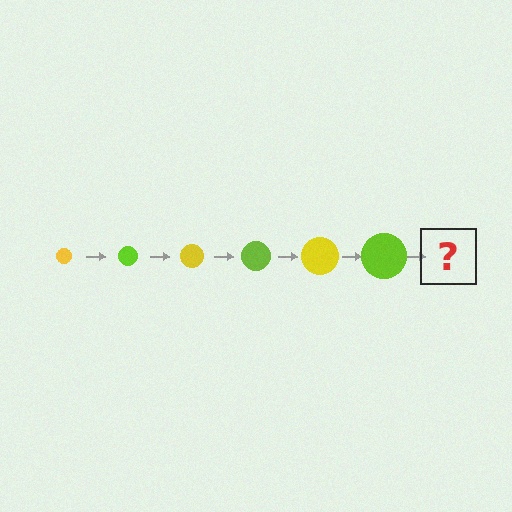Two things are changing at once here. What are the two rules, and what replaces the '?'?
The two rules are that the circle grows larger each step and the color cycles through yellow and lime. The '?' should be a yellow circle, larger than the previous one.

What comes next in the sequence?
The next element should be a yellow circle, larger than the previous one.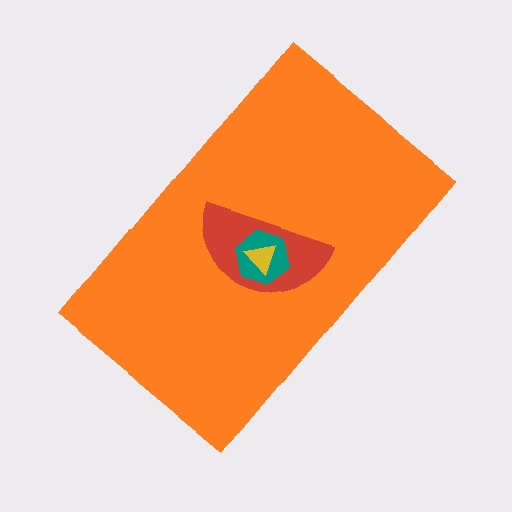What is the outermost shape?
The orange rectangle.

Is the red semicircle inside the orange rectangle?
Yes.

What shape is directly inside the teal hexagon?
The yellow triangle.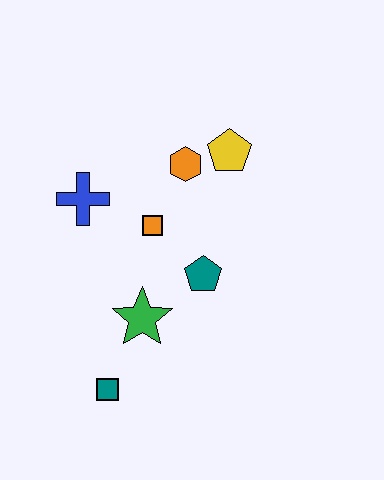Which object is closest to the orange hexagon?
The yellow pentagon is closest to the orange hexagon.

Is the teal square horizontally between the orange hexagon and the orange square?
No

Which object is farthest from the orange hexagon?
The teal square is farthest from the orange hexagon.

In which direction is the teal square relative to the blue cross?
The teal square is below the blue cross.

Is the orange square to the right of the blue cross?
Yes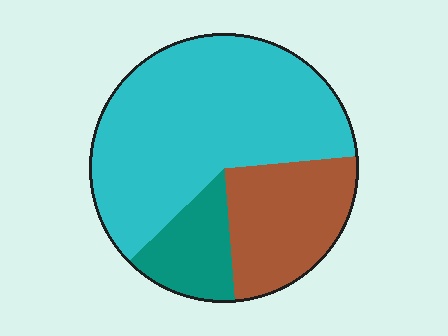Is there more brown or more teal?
Brown.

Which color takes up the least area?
Teal, at roughly 15%.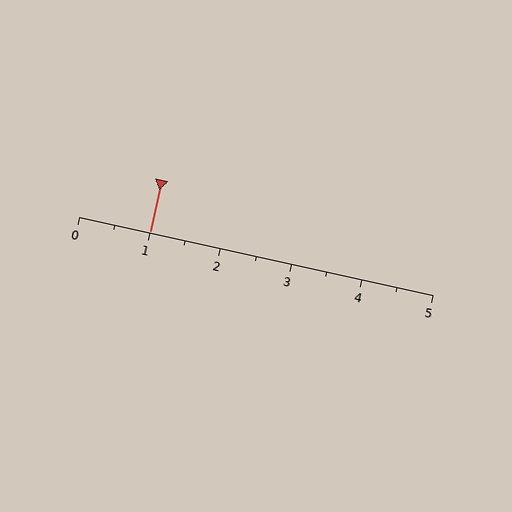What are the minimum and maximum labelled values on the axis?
The axis runs from 0 to 5.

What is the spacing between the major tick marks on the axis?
The major ticks are spaced 1 apart.